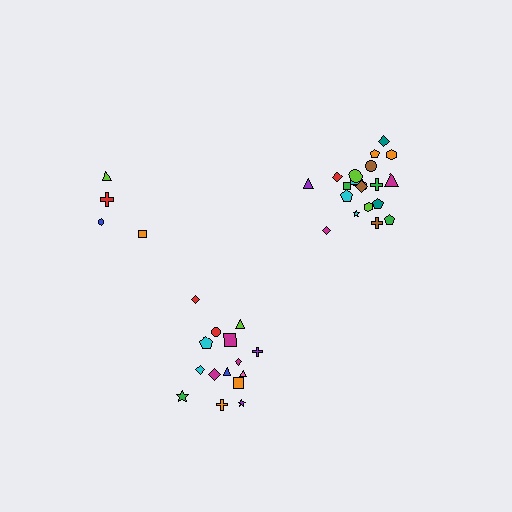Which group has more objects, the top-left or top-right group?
The top-right group.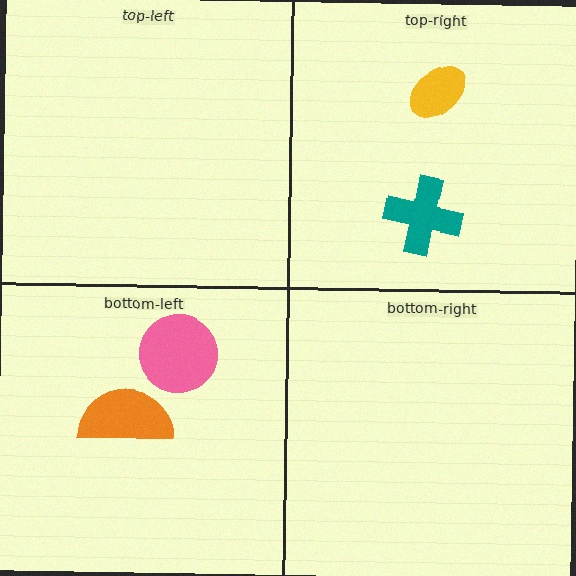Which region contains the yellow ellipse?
The top-right region.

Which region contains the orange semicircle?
The bottom-left region.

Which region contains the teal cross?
The top-right region.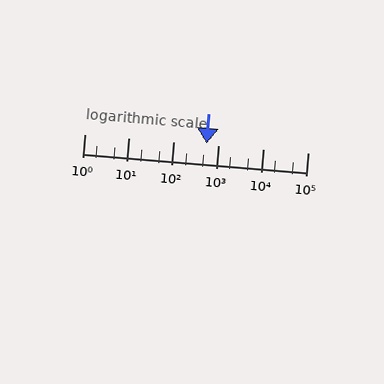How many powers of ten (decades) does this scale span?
The scale spans 5 decades, from 1 to 100000.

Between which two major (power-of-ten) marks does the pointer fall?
The pointer is between 100 and 1000.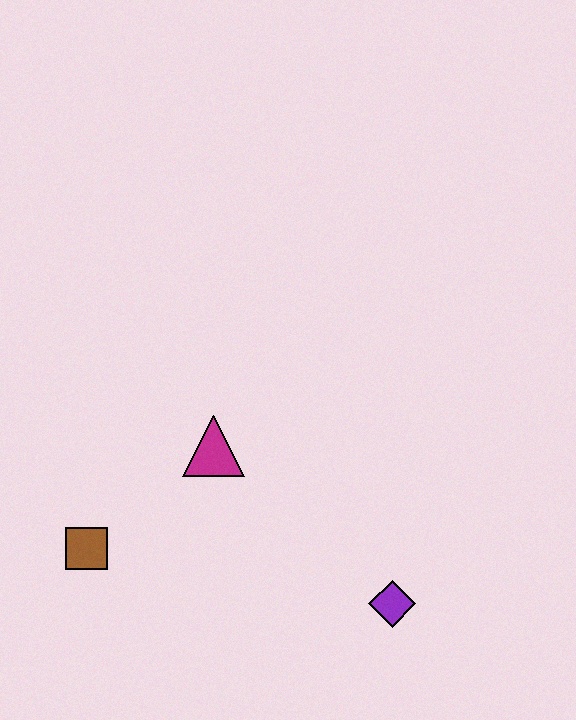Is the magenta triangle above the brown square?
Yes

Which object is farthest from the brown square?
The purple diamond is farthest from the brown square.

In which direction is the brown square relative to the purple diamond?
The brown square is to the left of the purple diamond.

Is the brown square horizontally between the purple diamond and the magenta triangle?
No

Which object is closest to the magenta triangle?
The brown square is closest to the magenta triangle.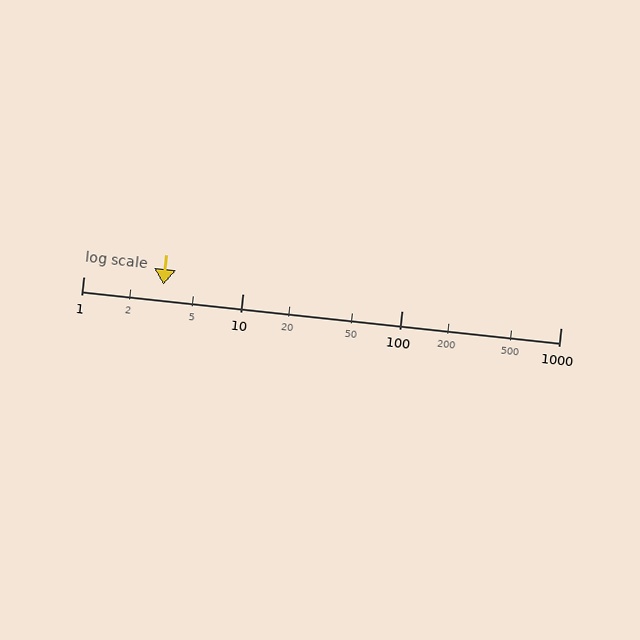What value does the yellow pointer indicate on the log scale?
The pointer indicates approximately 3.2.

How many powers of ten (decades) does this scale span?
The scale spans 3 decades, from 1 to 1000.